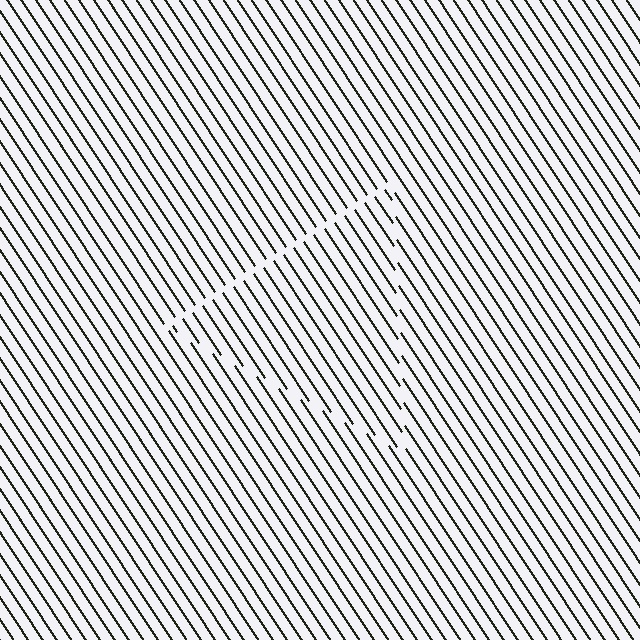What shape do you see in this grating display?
An illusory triangle. The interior of the shape contains the same grating, shifted by half a period — the contour is defined by the phase discontinuity where line-ends from the inner and outer gratings abut.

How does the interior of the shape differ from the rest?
The interior of the shape contains the same grating, shifted by half a period — the contour is defined by the phase discontinuity where line-ends from the inner and outer gratings abut.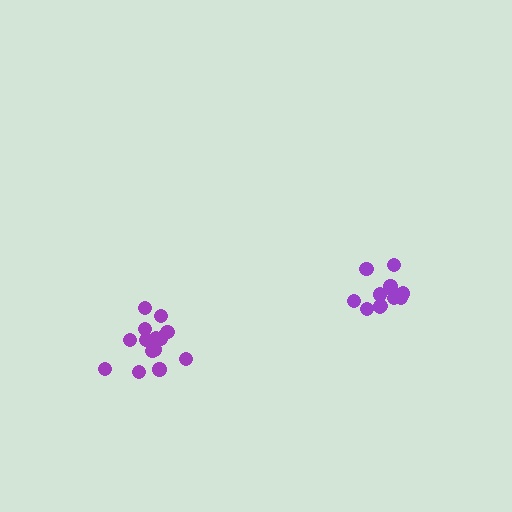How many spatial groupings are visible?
There are 2 spatial groupings.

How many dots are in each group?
Group 1: 12 dots, Group 2: 14 dots (26 total).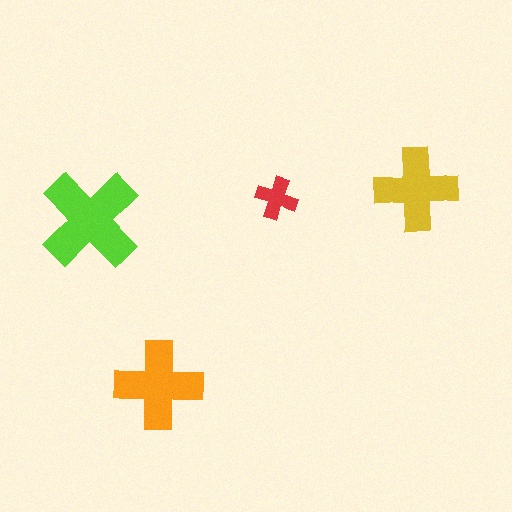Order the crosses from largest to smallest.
the lime one, the orange one, the yellow one, the red one.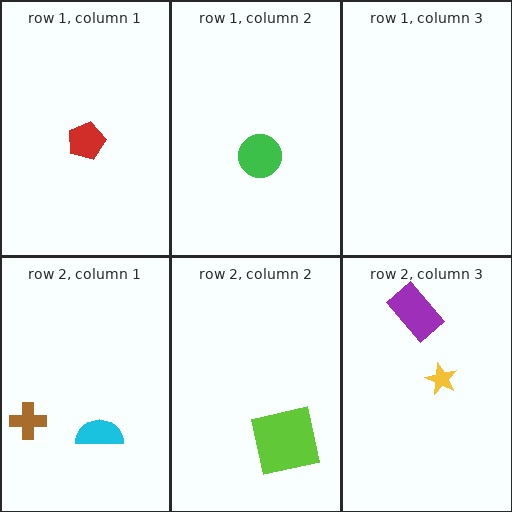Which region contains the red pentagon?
The row 1, column 1 region.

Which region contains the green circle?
The row 1, column 2 region.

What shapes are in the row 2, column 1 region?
The cyan semicircle, the brown cross.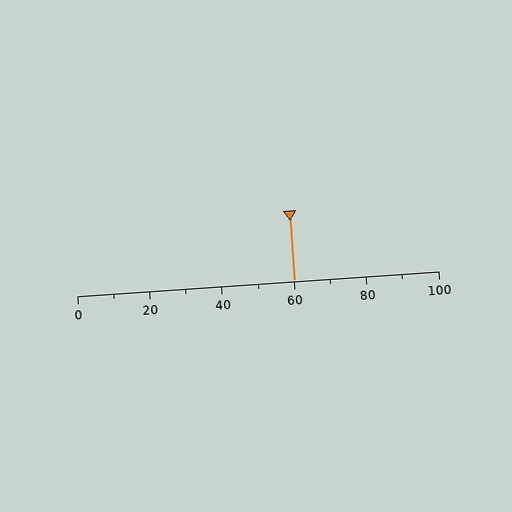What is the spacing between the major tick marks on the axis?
The major ticks are spaced 20 apart.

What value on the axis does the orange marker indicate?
The marker indicates approximately 60.